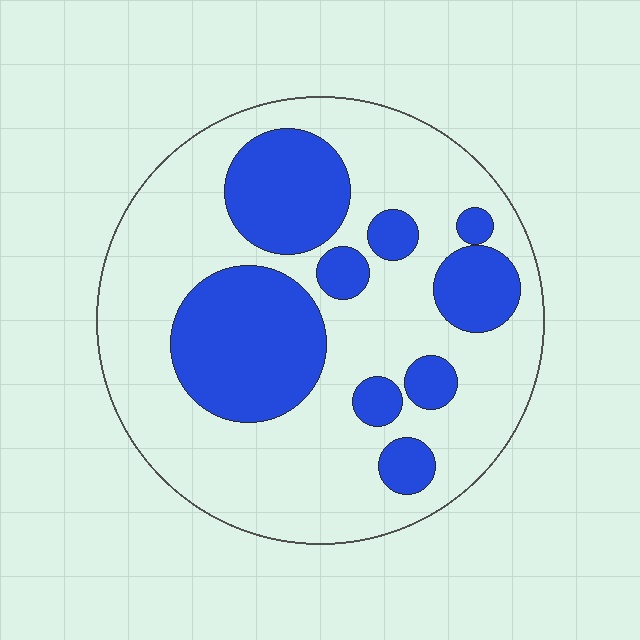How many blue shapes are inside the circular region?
9.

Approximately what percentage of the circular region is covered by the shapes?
Approximately 30%.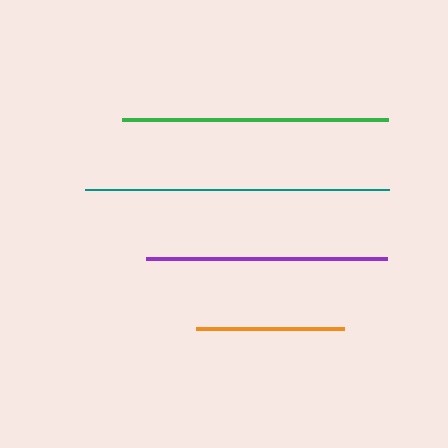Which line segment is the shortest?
The orange line is the shortest at approximately 148 pixels.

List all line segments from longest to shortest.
From longest to shortest: teal, green, purple, orange.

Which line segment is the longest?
The teal line is the longest at approximately 304 pixels.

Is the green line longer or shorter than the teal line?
The teal line is longer than the green line.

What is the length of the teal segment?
The teal segment is approximately 304 pixels long.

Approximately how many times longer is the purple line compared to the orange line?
The purple line is approximately 1.6 times the length of the orange line.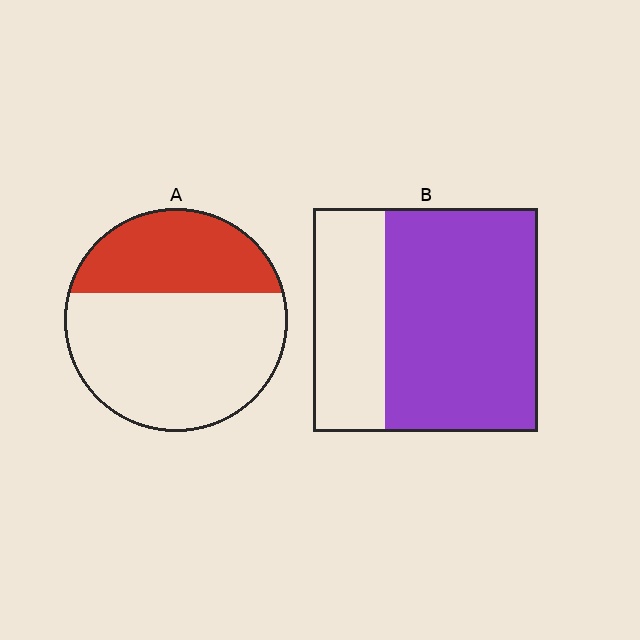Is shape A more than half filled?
No.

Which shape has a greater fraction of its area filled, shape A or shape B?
Shape B.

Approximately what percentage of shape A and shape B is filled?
A is approximately 35% and B is approximately 70%.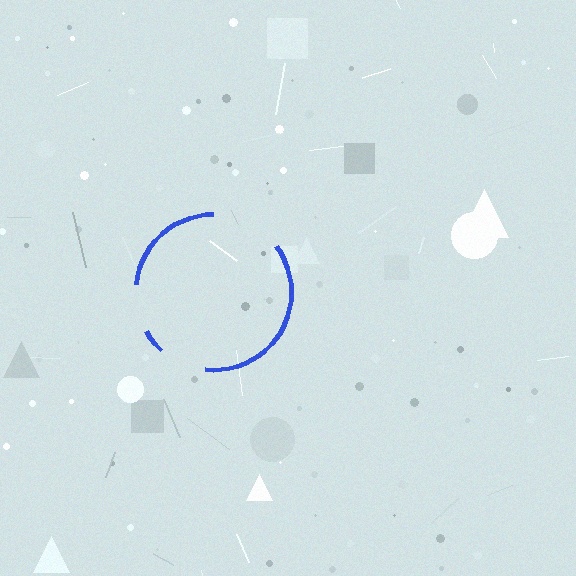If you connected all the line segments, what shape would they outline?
They would outline a circle.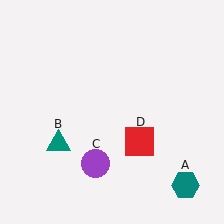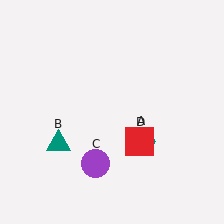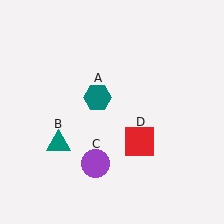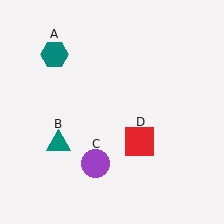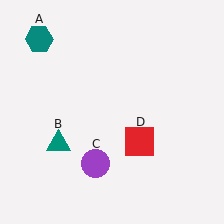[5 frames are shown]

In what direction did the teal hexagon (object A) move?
The teal hexagon (object A) moved up and to the left.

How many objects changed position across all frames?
1 object changed position: teal hexagon (object A).